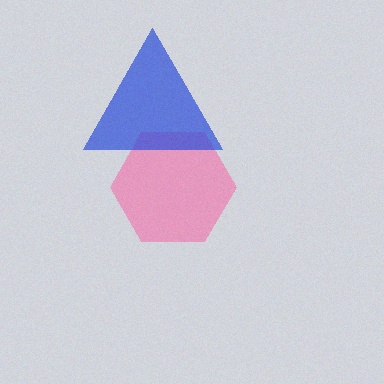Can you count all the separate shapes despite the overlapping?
Yes, there are 2 separate shapes.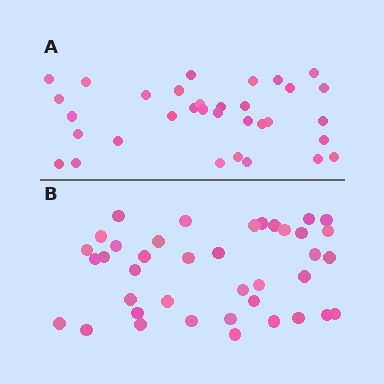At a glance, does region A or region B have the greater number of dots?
Region B (the bottom region) has more dots.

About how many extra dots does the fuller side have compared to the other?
Region B has about 6 more dots than region A.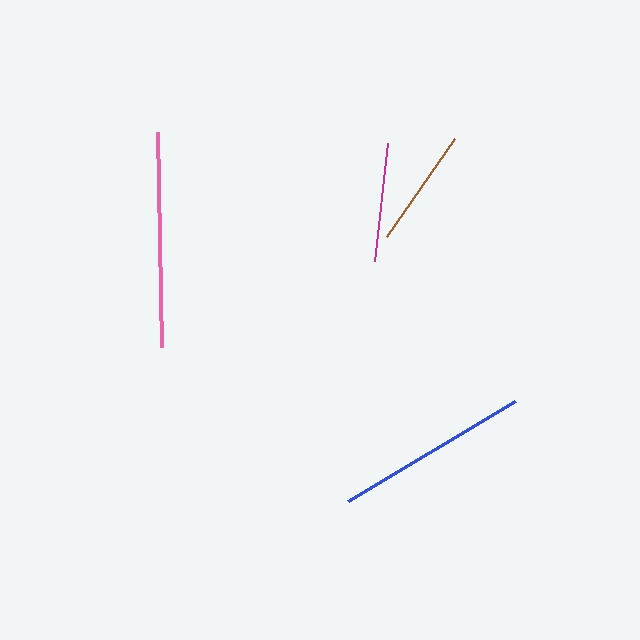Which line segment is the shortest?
The magenta line is the shortest at approximately 118 pixels.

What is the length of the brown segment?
The brown segment is approximately 118 pixels long.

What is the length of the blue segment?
The blue segment is approximately 194 pixels long.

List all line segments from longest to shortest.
From longest to shortest: pink, blue, brown, magenta.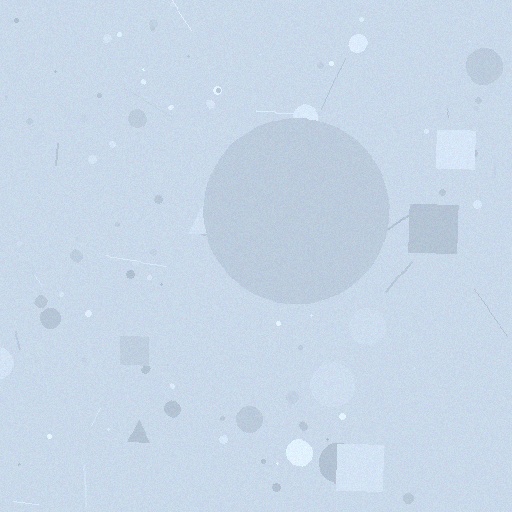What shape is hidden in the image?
A circle is hidden in the image.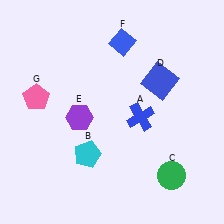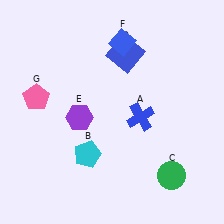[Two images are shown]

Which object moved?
The blue square (D) moved left.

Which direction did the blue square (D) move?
The blue square (D) moved left.